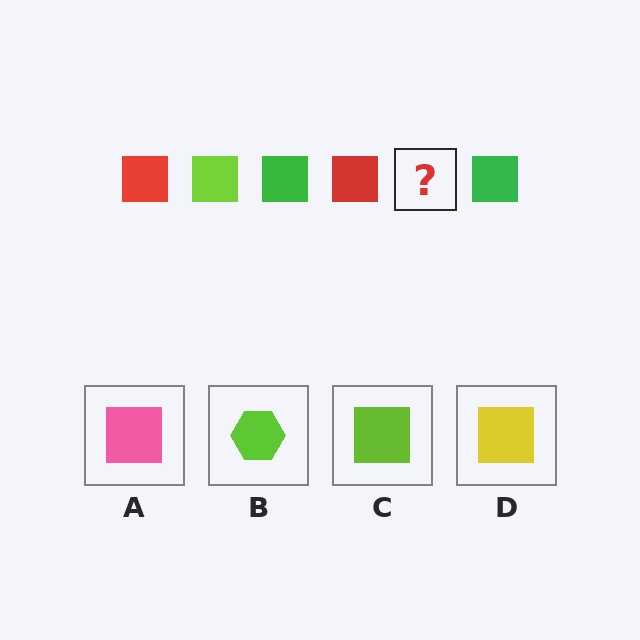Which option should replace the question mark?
Option C.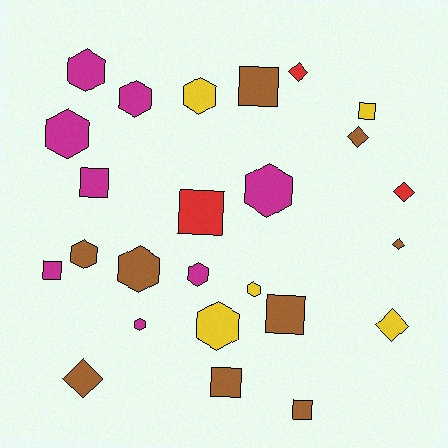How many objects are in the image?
There are 25 objects.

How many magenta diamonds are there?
There are no magenta diamonds.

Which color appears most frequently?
Brown, with 9 objects.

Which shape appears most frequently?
Hexagon, with 11 objects.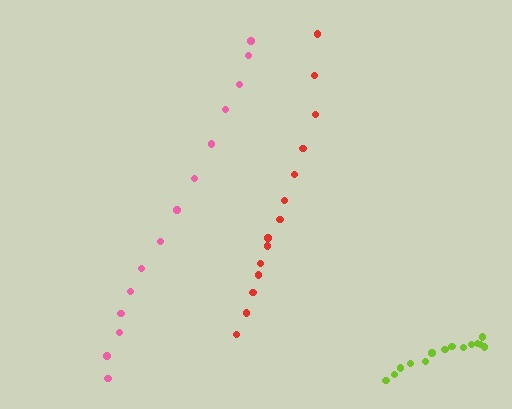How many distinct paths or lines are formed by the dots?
There are 3 distinct paths.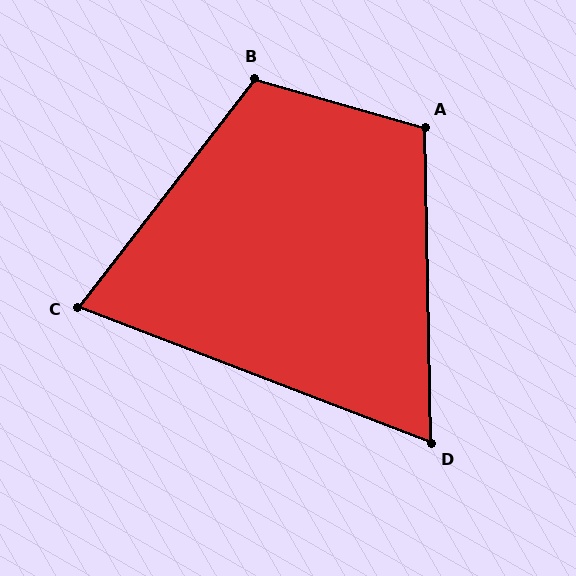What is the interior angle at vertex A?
Approximately 107 degrees (obtuse).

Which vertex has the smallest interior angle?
D, at approximately 68 degrees.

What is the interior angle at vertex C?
Approximately 73 degrees (acute).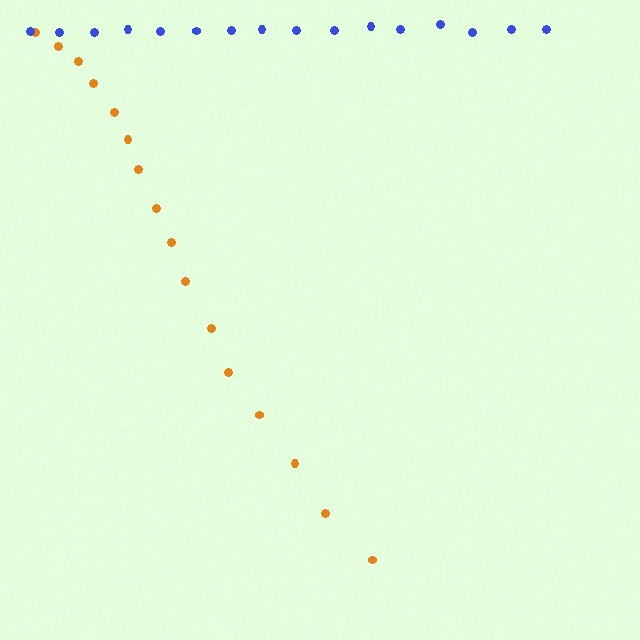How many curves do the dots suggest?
There are 2 distinct paths.